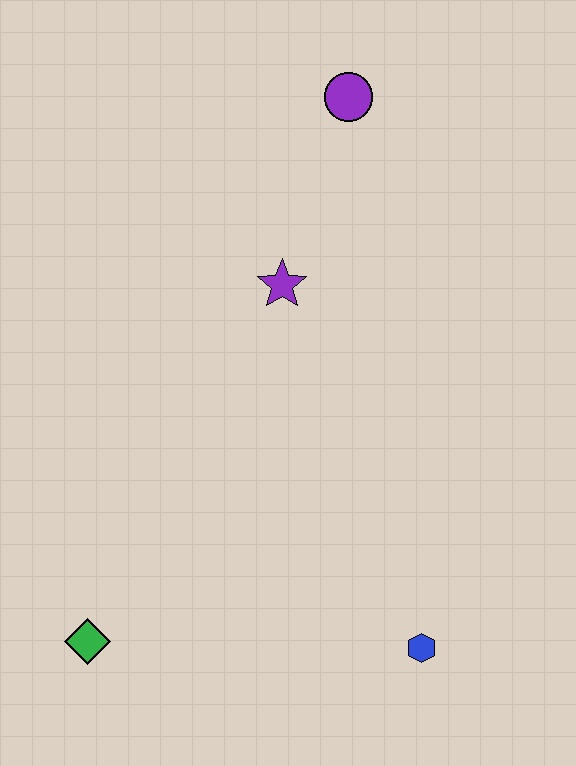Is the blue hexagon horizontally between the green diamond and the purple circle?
No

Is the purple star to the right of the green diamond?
Yes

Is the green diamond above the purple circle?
No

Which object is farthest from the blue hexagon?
The purple circle is farthest from the blue hexagon.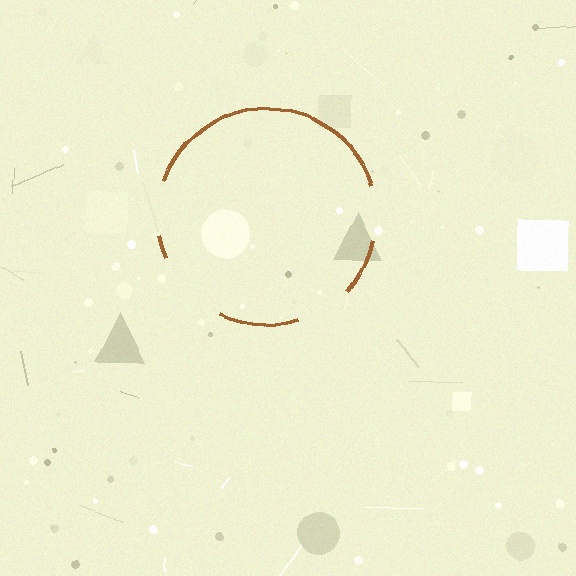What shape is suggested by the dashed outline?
The dashed outline suggests a circle.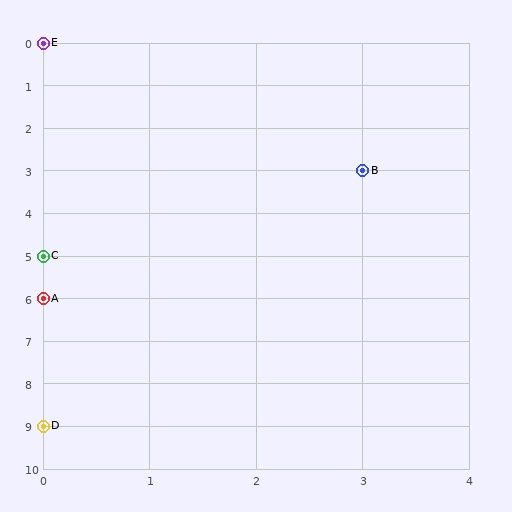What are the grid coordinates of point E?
Point E is at grid coordinates (0, 0).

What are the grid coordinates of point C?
Point C is at grid coordinates (0, 5).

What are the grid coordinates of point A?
Point A is at grid coordinates (0, 6).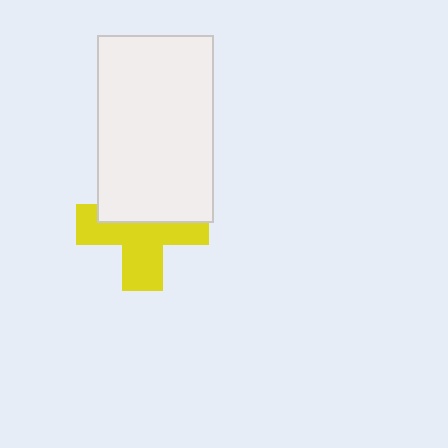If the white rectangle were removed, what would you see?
You would see the complete yellow cross.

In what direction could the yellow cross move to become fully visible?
The yellow cross could move down. That would shift it out from behind the white rectangle entirely.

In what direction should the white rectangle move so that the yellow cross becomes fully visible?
The white rectangle should move up. That is the shortest direction to clear the overlap and leave the yellow cross fully visible.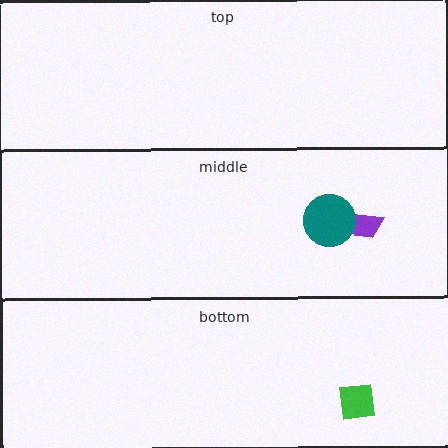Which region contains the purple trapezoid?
The middle region.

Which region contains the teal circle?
The middle region.